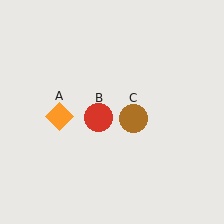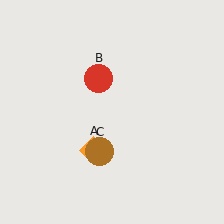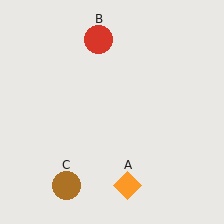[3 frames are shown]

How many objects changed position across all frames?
3 objects changed position: orange diamond (object A), red circle (object B), brown circle (object C).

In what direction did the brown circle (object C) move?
The brown circle (object C) moved down and to the left.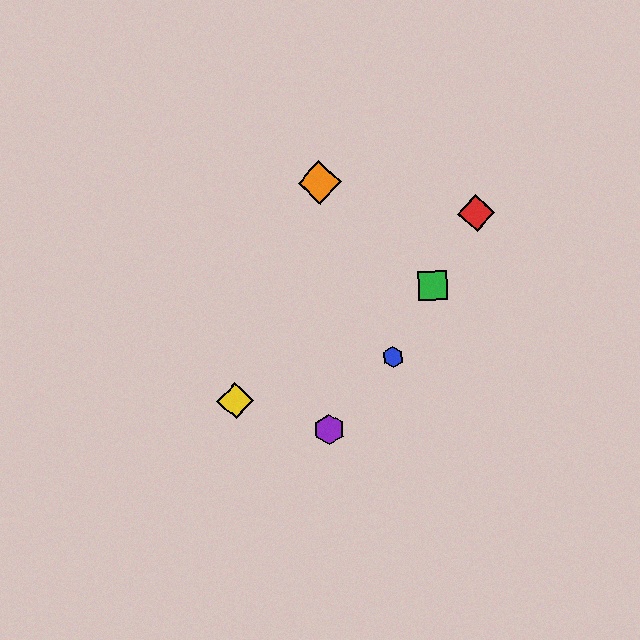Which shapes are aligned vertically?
The purple hexagon, the orange diamond are aligned vertically.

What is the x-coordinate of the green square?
The green square is at x≈433.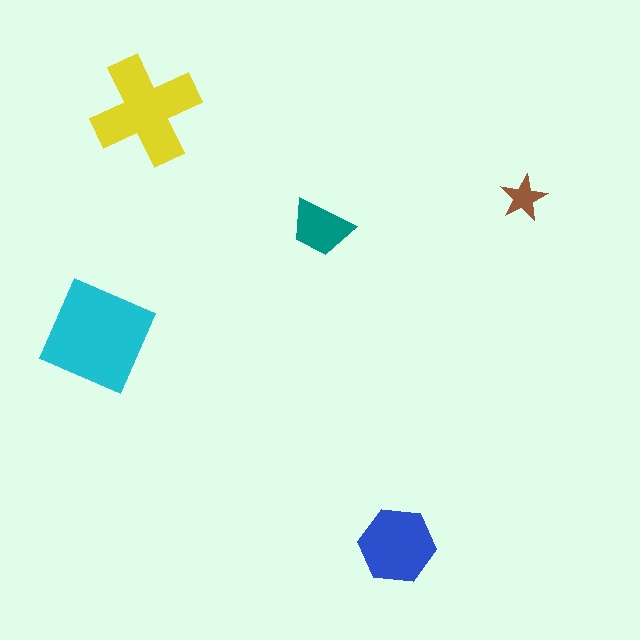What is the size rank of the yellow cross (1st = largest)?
2nd.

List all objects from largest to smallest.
The cyan diamond, the yellow cross, the blue hexagon, the teal trapezoid, the brown star.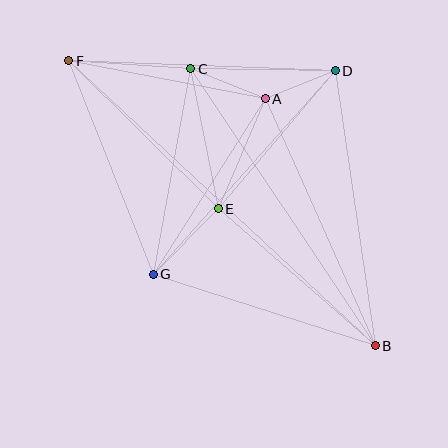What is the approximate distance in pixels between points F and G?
The distance between F and G is approximately 229 pixels.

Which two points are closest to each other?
Points A and D are closest to each other.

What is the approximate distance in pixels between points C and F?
The distance between C and F is approximately 122 pixels.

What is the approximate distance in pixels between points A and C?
The distance between A and C is approximately 80 pixels.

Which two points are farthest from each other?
Points B and F are farthest from each other.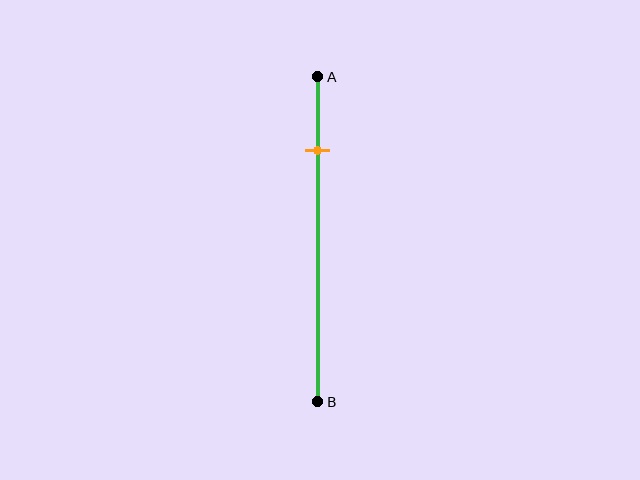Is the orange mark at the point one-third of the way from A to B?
No, the mark is at about 25% from A, not at the 33% one-third point.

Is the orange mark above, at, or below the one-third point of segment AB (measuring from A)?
The orange mark is above the one-third point of segment AB.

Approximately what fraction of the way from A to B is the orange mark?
The orange mark is approximately 25% of the way from A to B.